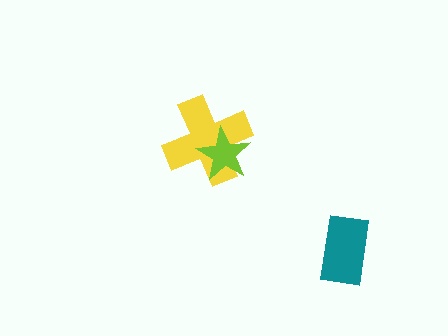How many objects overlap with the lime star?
1 object overlaps with the lime star.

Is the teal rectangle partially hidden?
No, no other shape covers it.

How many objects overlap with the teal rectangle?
0 objects overlap with the teal rectangle.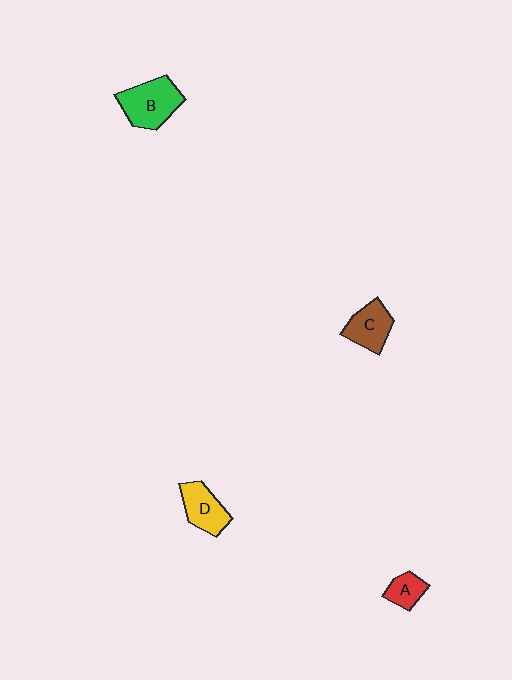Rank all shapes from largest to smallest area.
From largest to smallest: B (green), D (yellow), C (brown), A (red).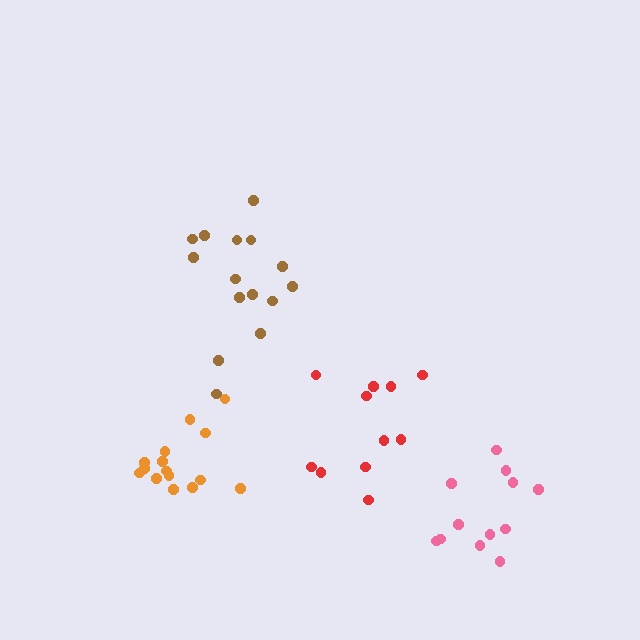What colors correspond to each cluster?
The clusters are colored: orange, brown, red, pink.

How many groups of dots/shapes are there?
There are 4 groups.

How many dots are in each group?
Group 1: 15 dots, Group 2: 15 dots, Group 3: 11 dots, Group 4: 12 dots (53 total).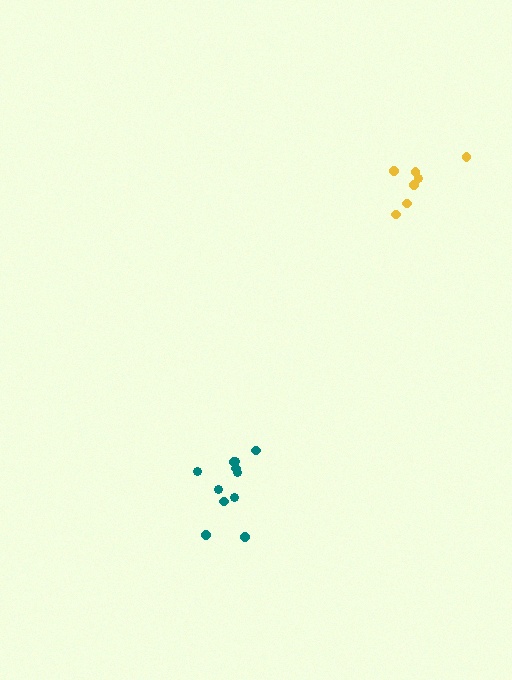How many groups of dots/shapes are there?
There are 2 groups.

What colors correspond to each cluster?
The clusters are colored: teal, yellow.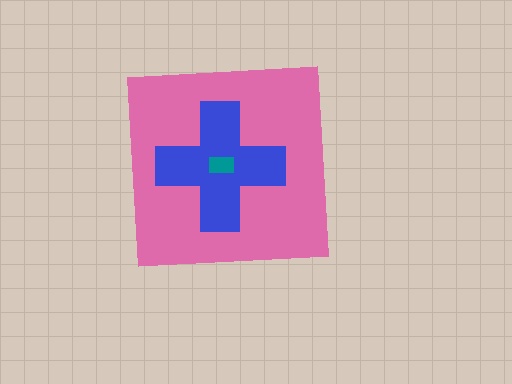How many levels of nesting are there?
3.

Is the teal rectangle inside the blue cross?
Yes.